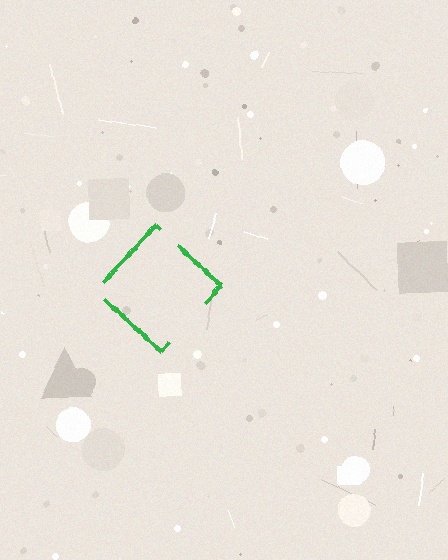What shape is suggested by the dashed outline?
The dashed outline suggests a diamond.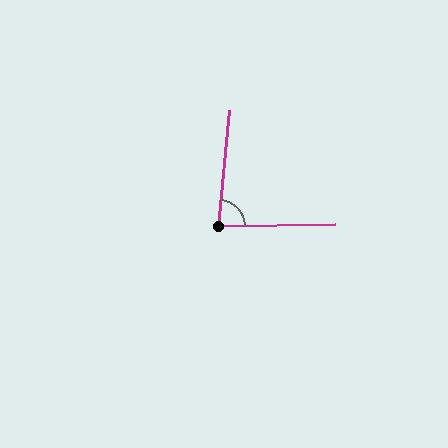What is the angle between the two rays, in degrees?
Approximately 83 degrees.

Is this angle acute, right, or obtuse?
It is acute.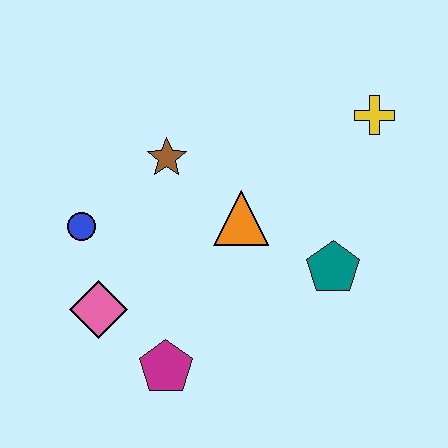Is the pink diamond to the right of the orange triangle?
No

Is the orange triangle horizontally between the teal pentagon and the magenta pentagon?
Yes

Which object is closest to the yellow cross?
The teal pentagon is closest to the yellow cross.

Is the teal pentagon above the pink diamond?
Yes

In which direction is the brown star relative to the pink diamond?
The brown star is above the pink diamond.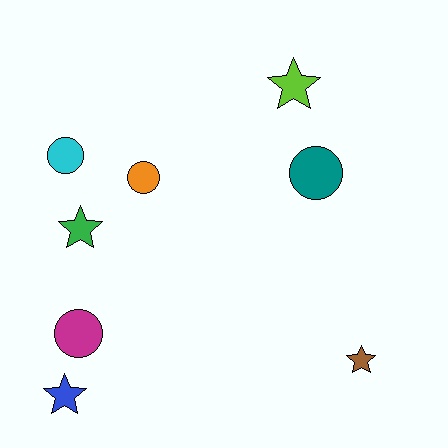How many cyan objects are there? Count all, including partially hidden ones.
There is 1 cyan object.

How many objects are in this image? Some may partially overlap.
There are 8 objects.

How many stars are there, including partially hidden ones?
There are 4 stars.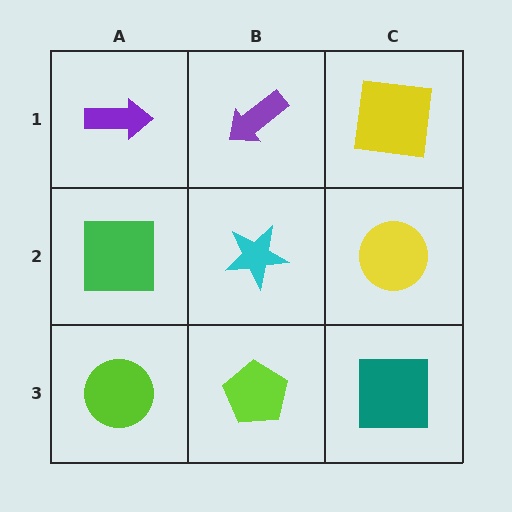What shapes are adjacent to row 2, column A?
A purple arrow (row 1, column A), a lime circle (row 3, column A), a cyan star (row 2, column B).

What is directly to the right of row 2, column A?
A cyan star.